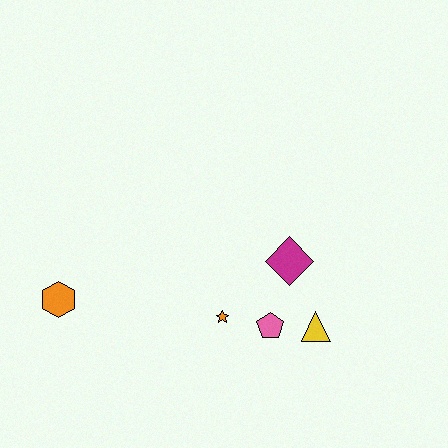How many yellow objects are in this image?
There is 1 yellow object.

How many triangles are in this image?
There is 1 triangle.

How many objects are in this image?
There are 5 objects.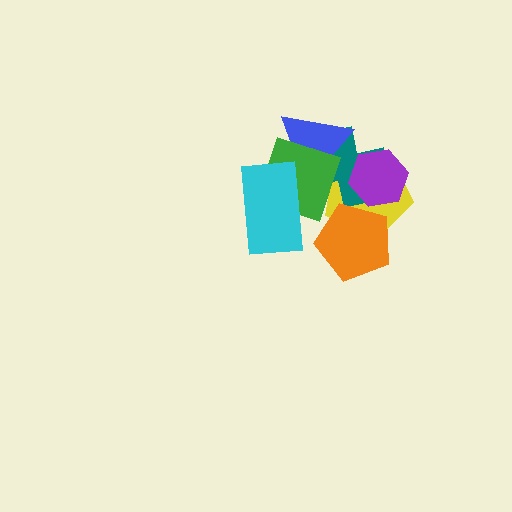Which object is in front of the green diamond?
The cyan rectangle is in front of the green diamond.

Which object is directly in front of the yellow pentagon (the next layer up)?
The teal cross is directly in front of the yellow pentagon.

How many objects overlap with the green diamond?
4 objects overlap with the green diamond.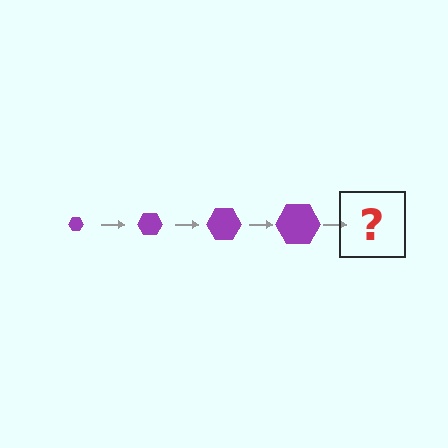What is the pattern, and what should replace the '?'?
The pattern is that the hexagon gets progressively larger each step. The '?' should be a purple hexagon, larger than the previous one.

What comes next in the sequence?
The next element should be a purple hexagon, larger than the previous one.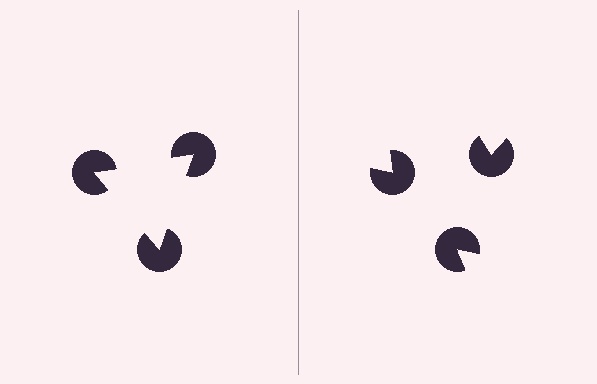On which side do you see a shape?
An illusory triangle appears on the left side. On the right side the wedge cuts are rotated, so no coherent shape forms.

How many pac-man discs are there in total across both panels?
6 — 3 on each side.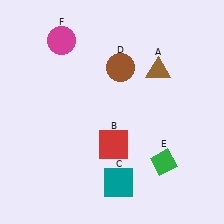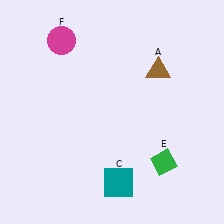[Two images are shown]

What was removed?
The brown circle (D), the red square (B) were removed in Image 2.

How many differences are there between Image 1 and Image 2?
There are 2 differences between the two images.